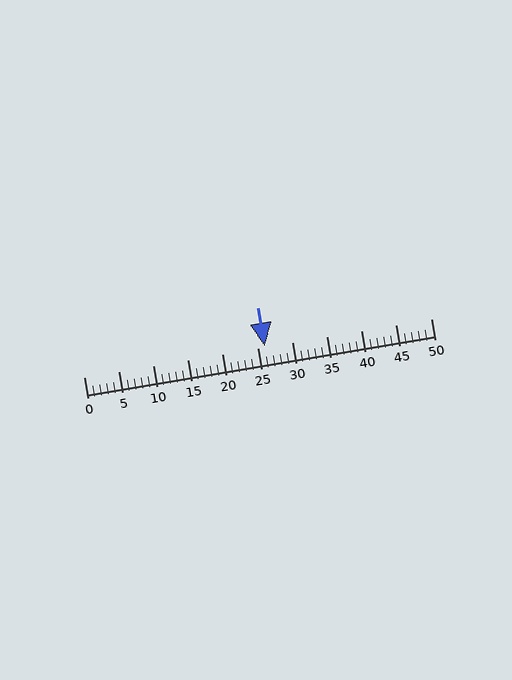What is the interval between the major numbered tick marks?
The major tick marks are spaced 5 units apart.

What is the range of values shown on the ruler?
The ruler shows values from 0 to 50.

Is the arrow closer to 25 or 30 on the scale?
The arrow is closer to 25.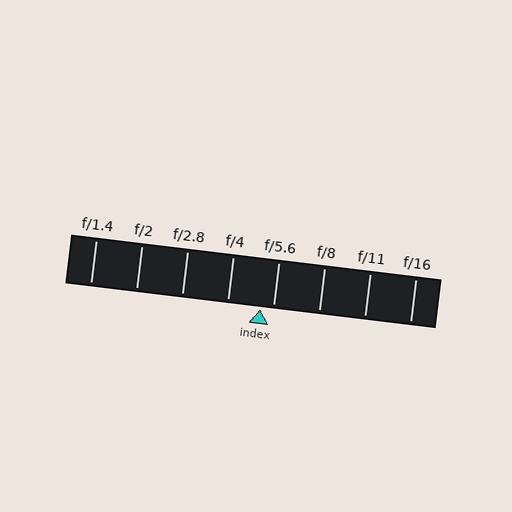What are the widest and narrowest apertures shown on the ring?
The widest aperture shown is f/1.4 and the narrowest is f/16.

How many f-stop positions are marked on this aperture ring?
There are 8 f-stop positions marked.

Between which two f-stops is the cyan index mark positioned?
The index mark is between f/4 and f/5.6.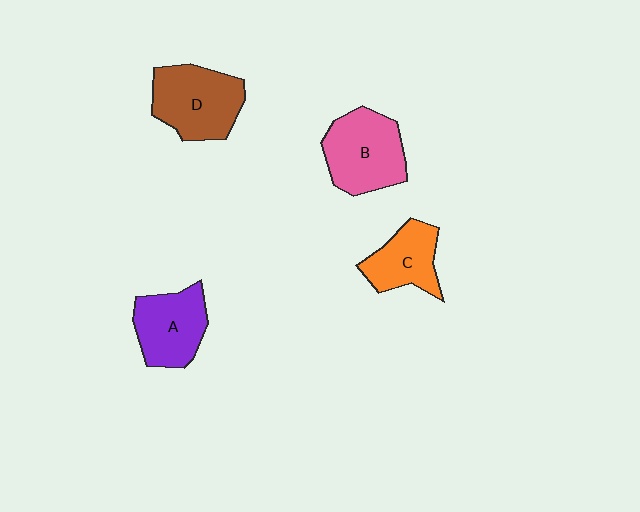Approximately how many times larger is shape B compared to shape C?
Approximately 1.4 times.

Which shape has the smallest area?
Shape C (orange).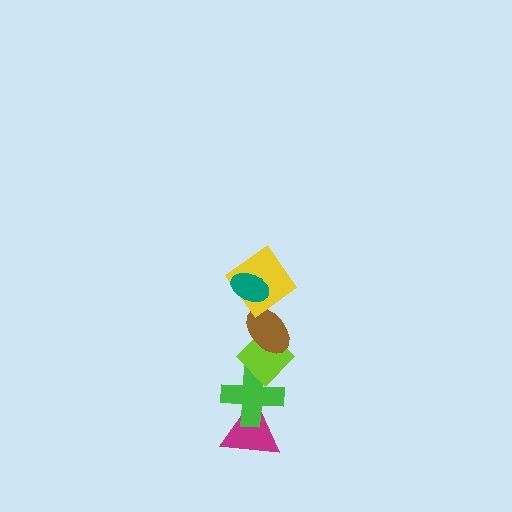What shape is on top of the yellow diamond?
The teal ellipse is on top of the yellow diamond.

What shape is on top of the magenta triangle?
The green cross is on top of the magenta triangle.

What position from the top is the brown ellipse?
The brown ellipse is 3rd from the top.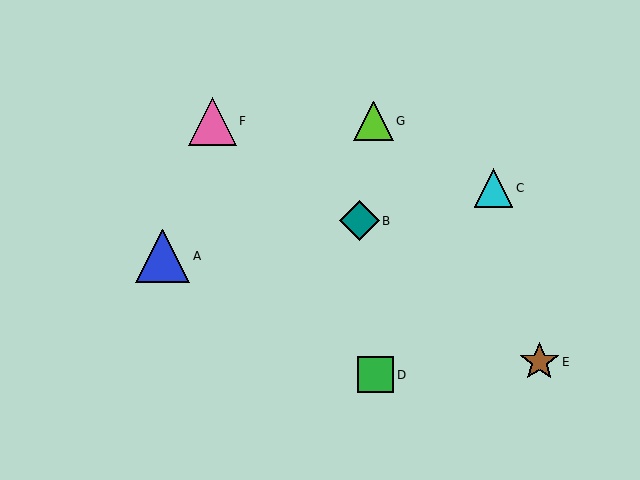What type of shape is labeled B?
Shape B is a teal diamond.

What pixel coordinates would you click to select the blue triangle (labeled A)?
Click at (163, 256) to select the blue triangle A.